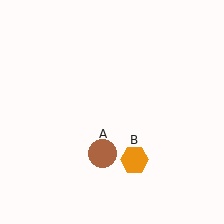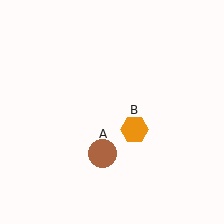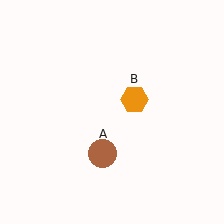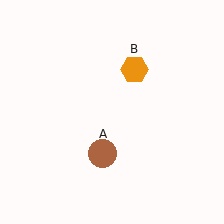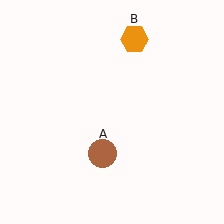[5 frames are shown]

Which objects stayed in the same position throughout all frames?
Brown circle (object A) remained stationary.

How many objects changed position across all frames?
1 object changed position: orange hexagon (object B).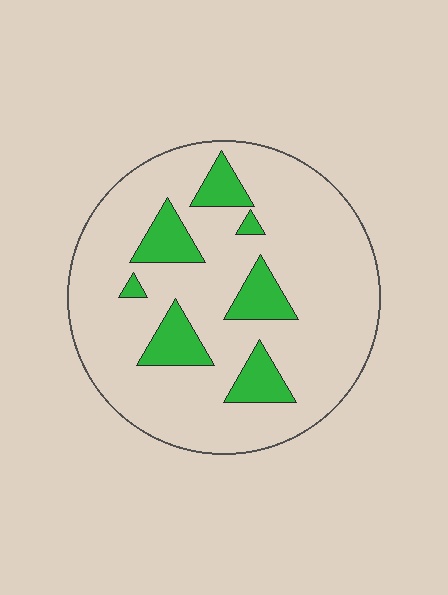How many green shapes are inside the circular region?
7.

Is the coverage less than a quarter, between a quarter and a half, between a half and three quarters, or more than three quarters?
Less than a quarter.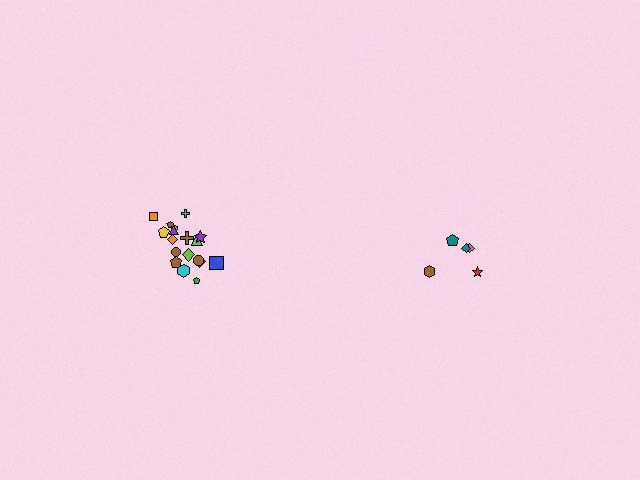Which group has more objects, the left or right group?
The left group.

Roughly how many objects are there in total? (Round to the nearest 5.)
Roughly 25 objects in total.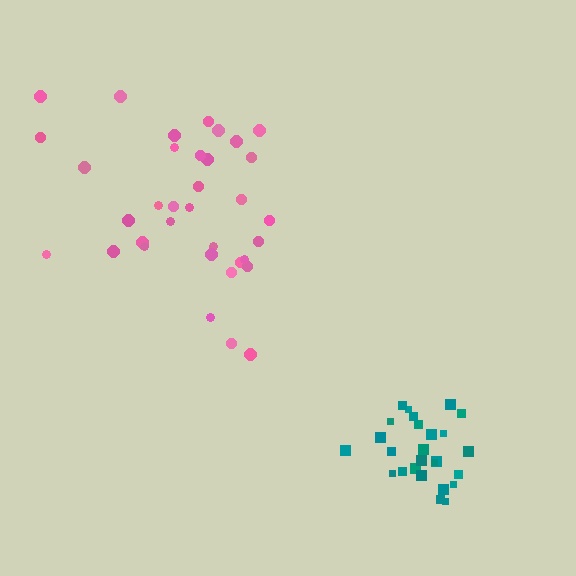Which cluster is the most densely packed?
Teal.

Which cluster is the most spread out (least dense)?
Pink.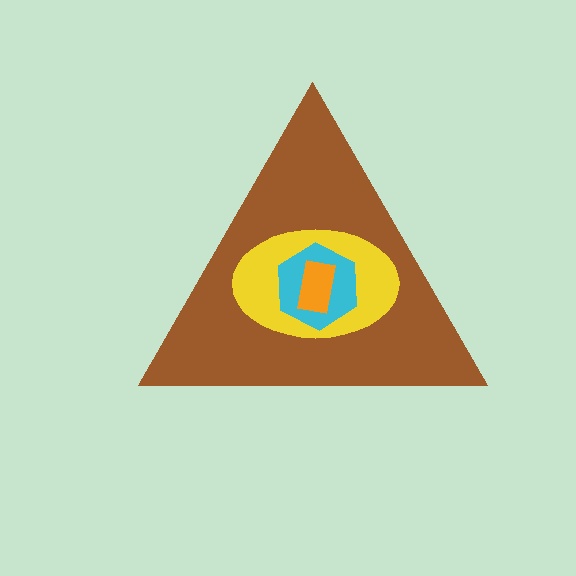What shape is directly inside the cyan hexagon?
The orange rectangle.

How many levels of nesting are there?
4.